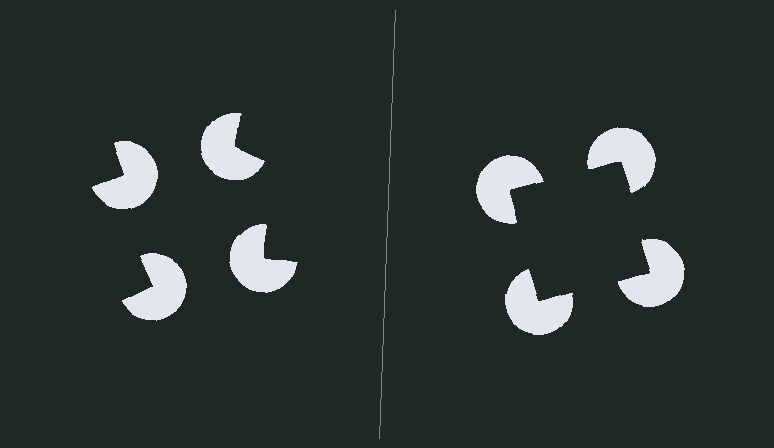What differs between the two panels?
The pac-man discs are positioned identically on both sides; only the wedge orientations differ. On the right they align to a square; on the left they are misaligned.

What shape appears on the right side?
An illusory square.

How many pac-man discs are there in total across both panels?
8 — 4 on each side.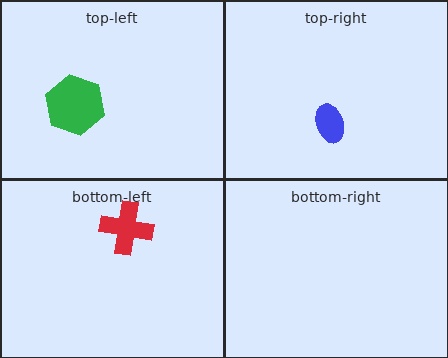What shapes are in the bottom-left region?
The red cross.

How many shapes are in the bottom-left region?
1.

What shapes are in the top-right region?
The blue ellipse.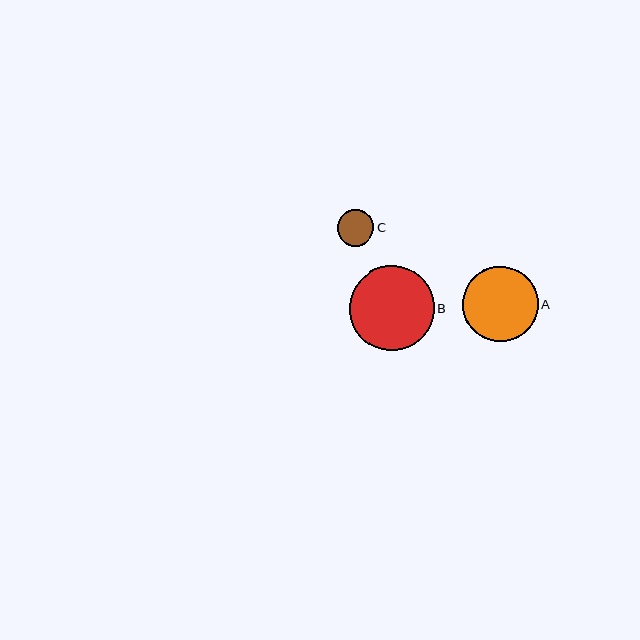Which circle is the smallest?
Circle C is the smallest with a size of approximately 37 pixels.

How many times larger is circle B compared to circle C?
Circle B is approximately 2.3 times the size of circle C.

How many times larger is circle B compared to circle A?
Circle B is approximately 1.1 times the size of circle A.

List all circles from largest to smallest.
From largest to smallest: B, A, C.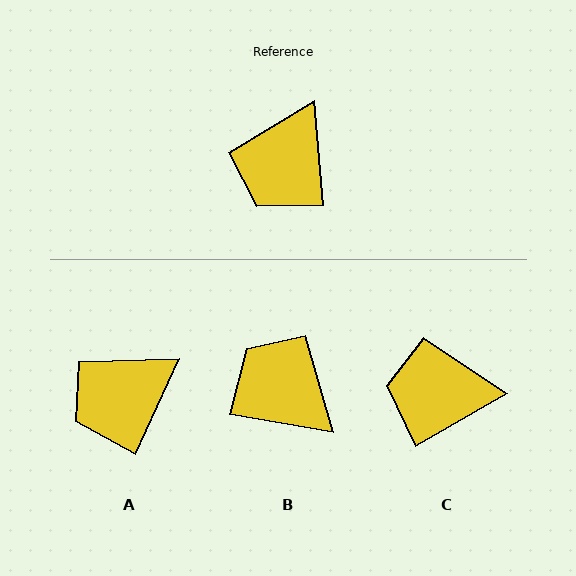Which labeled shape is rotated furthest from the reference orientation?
B, about 105 degrees away.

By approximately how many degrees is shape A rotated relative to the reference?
Approximately 30 degrees clockwise.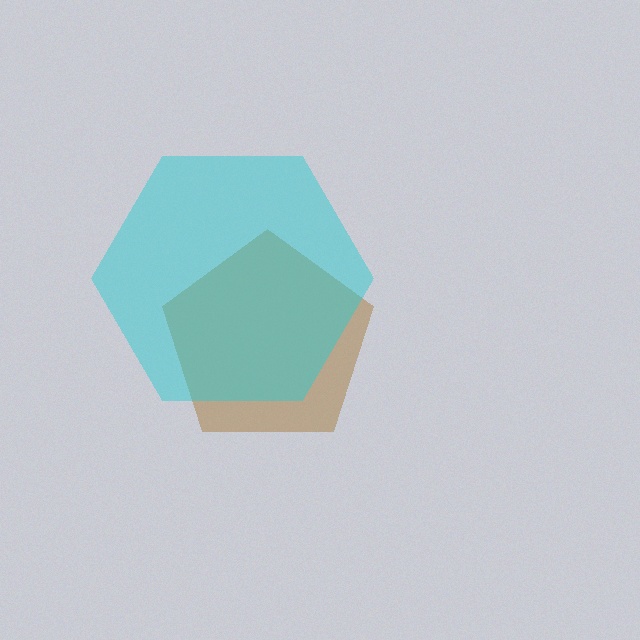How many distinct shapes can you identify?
There are 2 distinct shapes: a brown pentagon, a cyan hexagon.